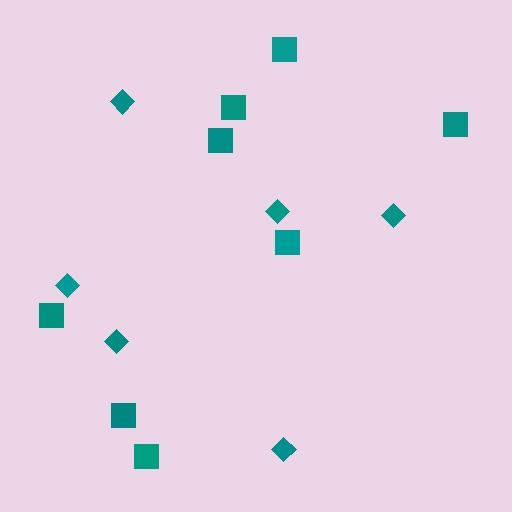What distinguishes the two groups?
There are 2 groups: one group of squares (8) and one group of diamonds (6).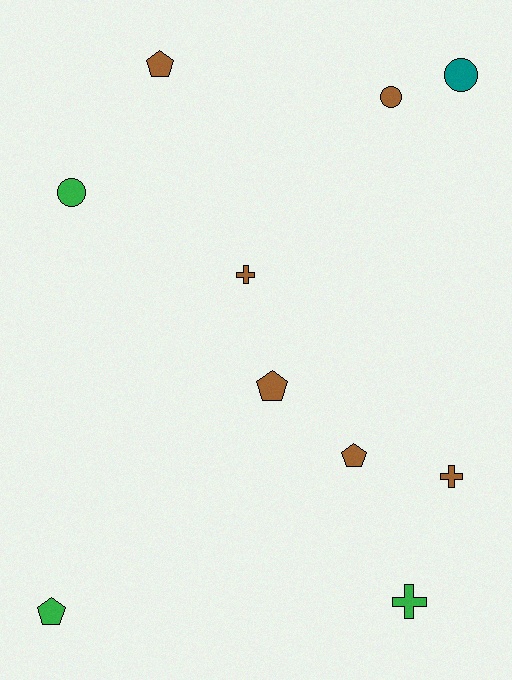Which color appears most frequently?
Brown, with 6 objects.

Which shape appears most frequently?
Pentagon, with 4 objects.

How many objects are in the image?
There are 10 objects.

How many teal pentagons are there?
There are no teal pentagons.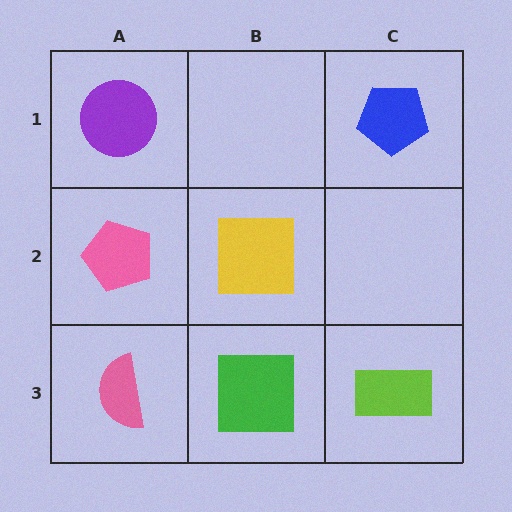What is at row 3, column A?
A pink semicircle.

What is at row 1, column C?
A blue pentagon.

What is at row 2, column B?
A yellow square.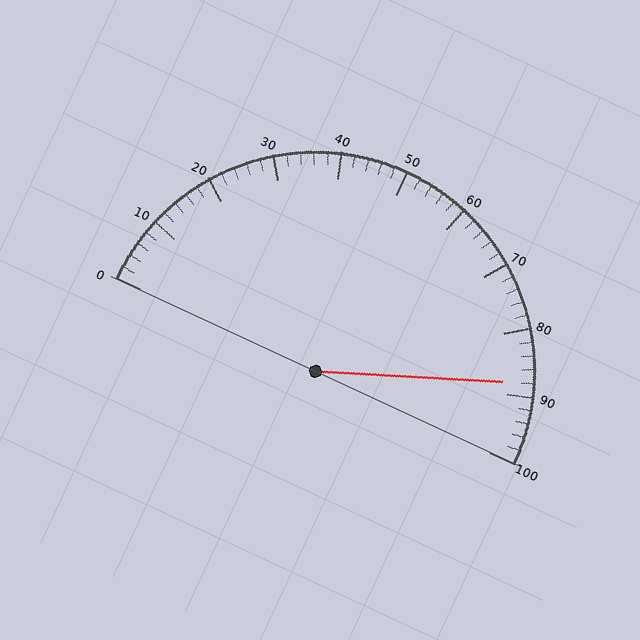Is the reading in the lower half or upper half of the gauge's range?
The reading is in the upper half of the range (0 to 100).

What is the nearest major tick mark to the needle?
The nearest major tick mark is 90.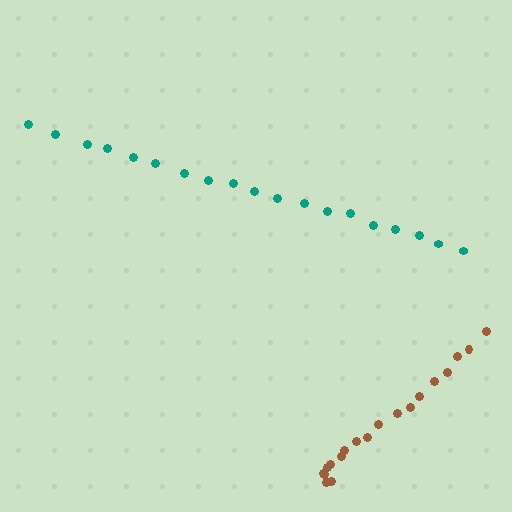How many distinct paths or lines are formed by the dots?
There are 2 distinct paths.